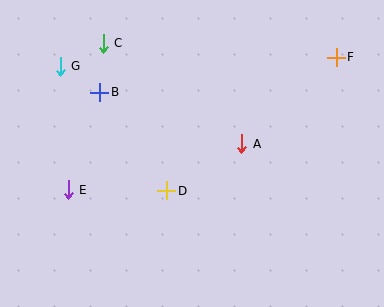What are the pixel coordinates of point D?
Point D is at (167, 191).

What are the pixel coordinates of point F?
Point F is at (336, 57).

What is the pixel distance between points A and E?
The distance between A and E is 180 pixels.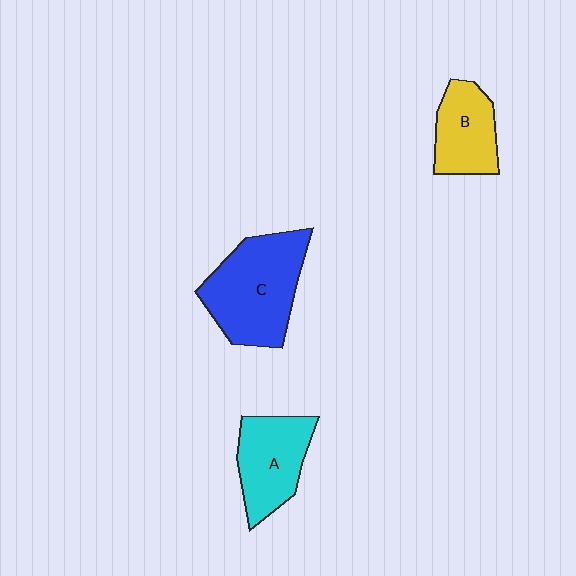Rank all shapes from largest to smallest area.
From largest to smallest: C (blue), A (cyan), B (yellow).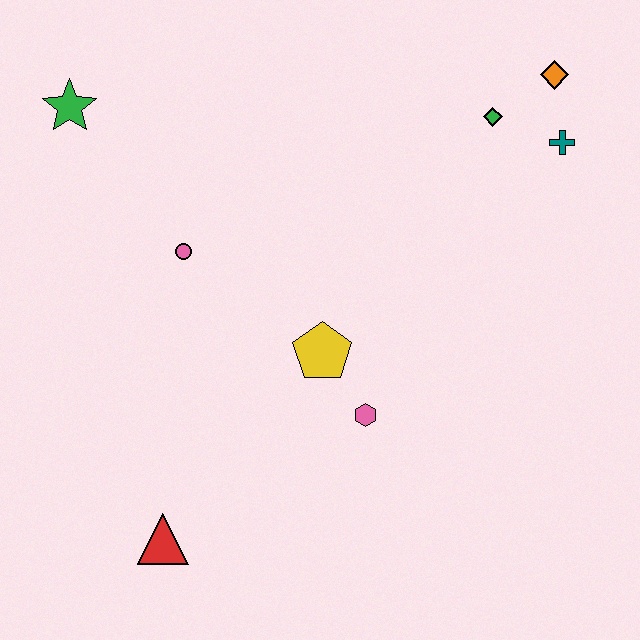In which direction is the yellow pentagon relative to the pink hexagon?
The yellow pentagon is above the pink hexagon.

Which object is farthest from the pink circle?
The orange diamond is farthest from the pink circle.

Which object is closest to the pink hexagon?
The yellow pentagon is closest to the pink hexagon.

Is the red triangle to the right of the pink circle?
No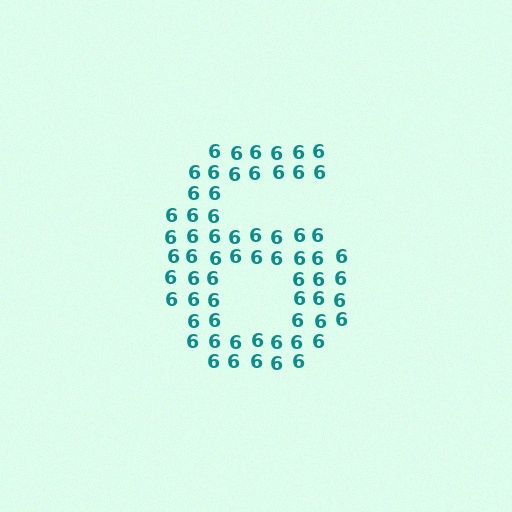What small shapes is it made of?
It is made of small digit 6's.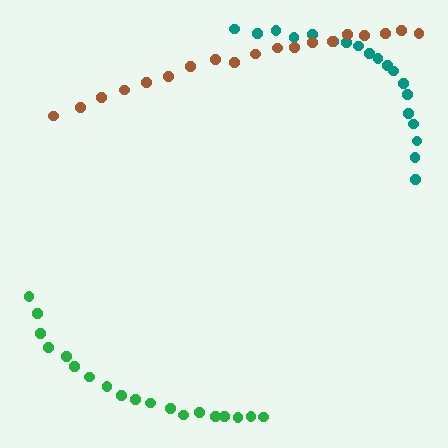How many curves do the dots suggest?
There are 3 distinct paths.